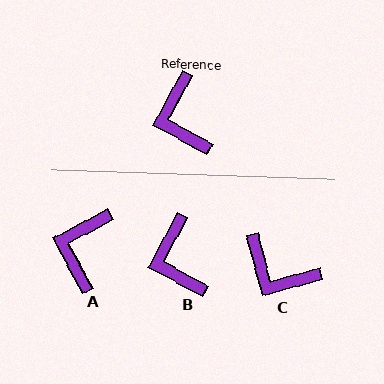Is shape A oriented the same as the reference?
No, it is off by about 33 degrees.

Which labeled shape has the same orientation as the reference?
B.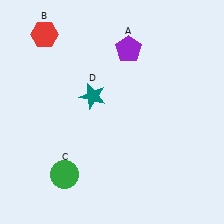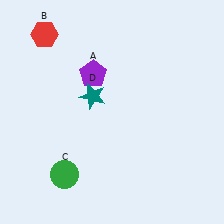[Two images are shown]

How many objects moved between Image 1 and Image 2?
1 object moved between the two images.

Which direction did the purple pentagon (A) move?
The purple pentagon (A) moved left.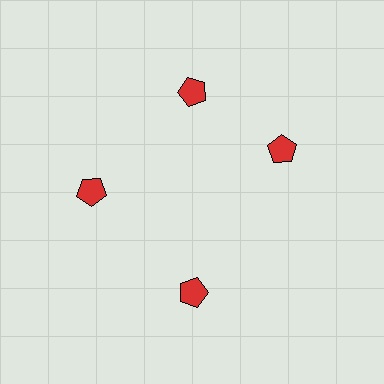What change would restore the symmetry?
The symmetry would be restored by rotating it back into even spacing with its neighbors so that all 4 pentagons sit at equal angles and equal distance from the center.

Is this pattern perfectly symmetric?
No. The 4 red pentagons are arranged in a ring, but one element near the 3 o'clock position is rotated out of alignment along the ring, breaking the 4-fold rotational symmetry.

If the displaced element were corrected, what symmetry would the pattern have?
It would have 4-fold rotational symmetry — the pattern would map onto itself every 90 degrees.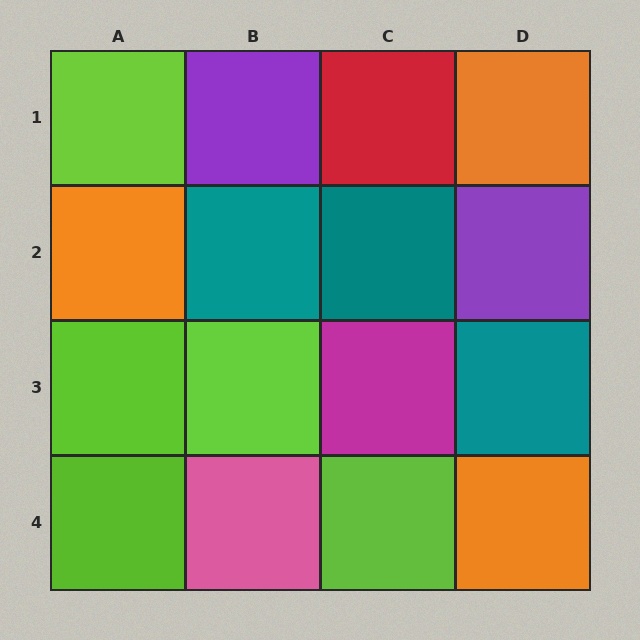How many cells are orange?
3 cells are orange.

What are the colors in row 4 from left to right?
Lime, pink, lime, orange.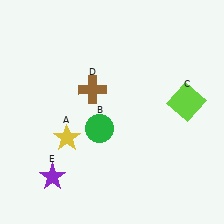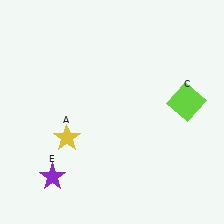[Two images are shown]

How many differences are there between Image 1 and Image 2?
There are 2 differences between the two images.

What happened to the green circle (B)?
The green circle (B) was removed in Image 2. It was in the bottom-left area of Image 1.